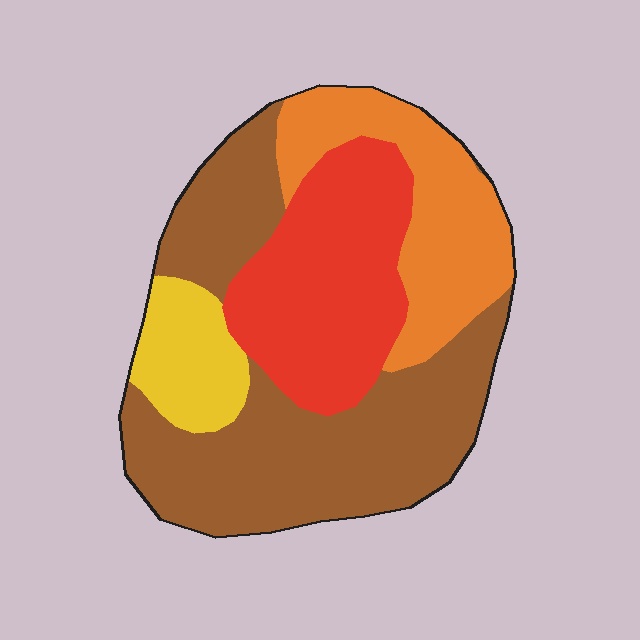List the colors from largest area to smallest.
From largest to smallest: brown, red, orange, yellow.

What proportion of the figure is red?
Red covers roughly 25% of the figure.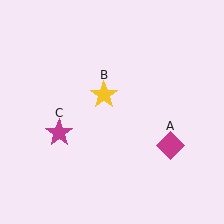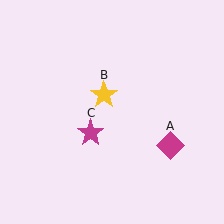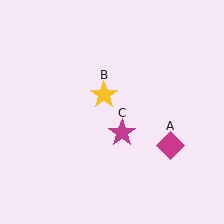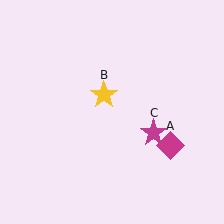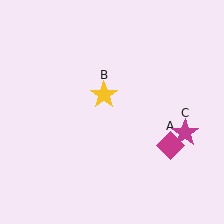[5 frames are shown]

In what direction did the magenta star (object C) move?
The magenta star (object C) moved right.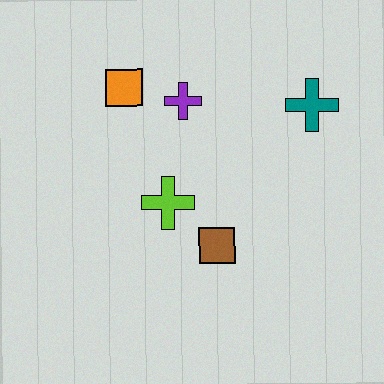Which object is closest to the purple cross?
The orange square is closest to the purple cross.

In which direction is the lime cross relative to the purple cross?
The lime cross is below the purple cross.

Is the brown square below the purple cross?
Yes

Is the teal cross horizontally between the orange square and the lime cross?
No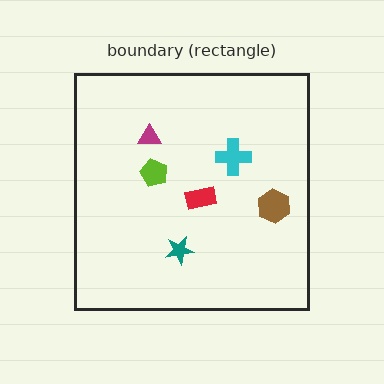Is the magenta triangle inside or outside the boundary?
Inside.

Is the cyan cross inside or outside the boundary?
Inside.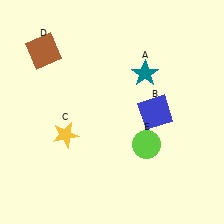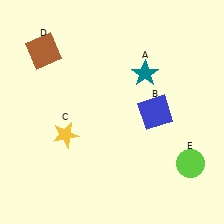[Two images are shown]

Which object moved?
The lime circle (E) moved right.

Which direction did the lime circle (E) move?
The lime circle (E) moved right.